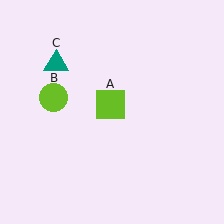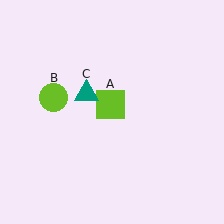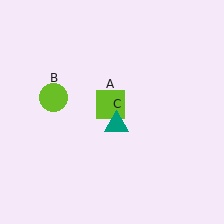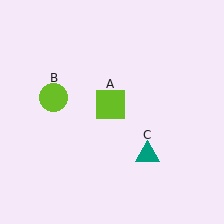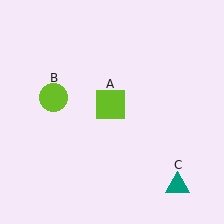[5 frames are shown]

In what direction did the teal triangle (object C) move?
The teal triangle (object C) moved down and to the right.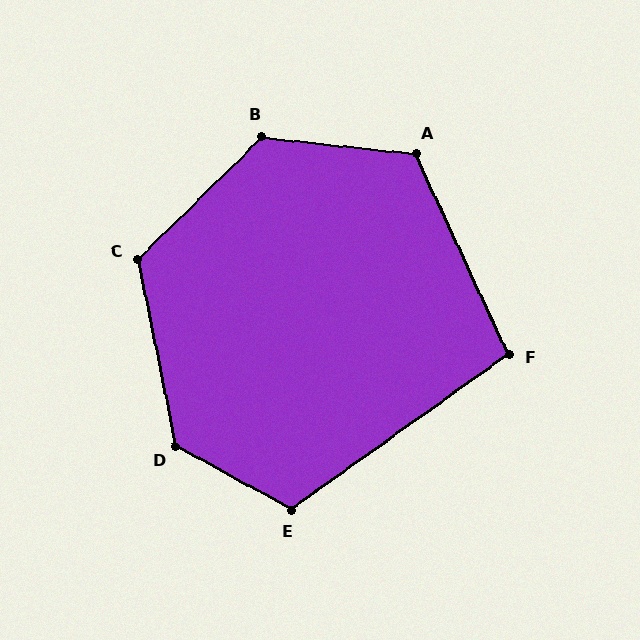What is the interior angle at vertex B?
Approximately 129 degrees (obtuse).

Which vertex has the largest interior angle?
D, at approximately 130 degrees.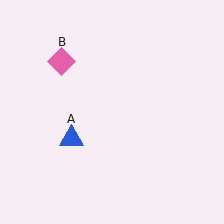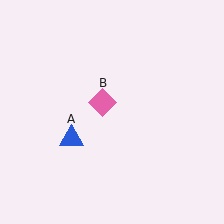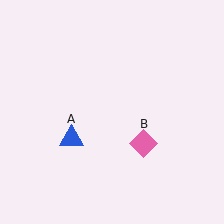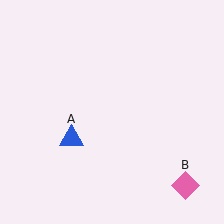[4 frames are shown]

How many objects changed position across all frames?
1 object changed position: pink diamond (object B).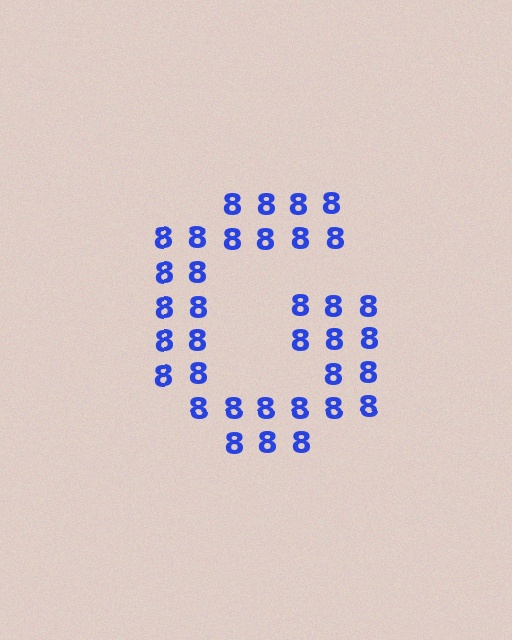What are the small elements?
The small elements are digit 8's.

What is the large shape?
The large shape is the letter G.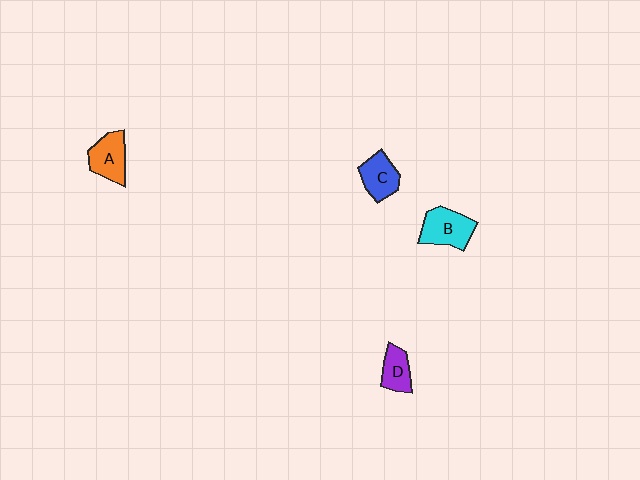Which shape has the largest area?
Shape B (cyan).